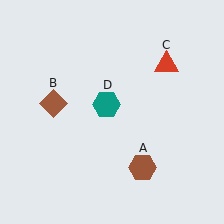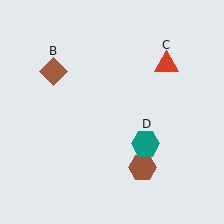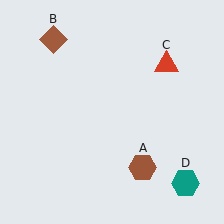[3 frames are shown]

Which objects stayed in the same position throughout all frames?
Brown hexagon (object A) and red triangle (object C) remained stationary.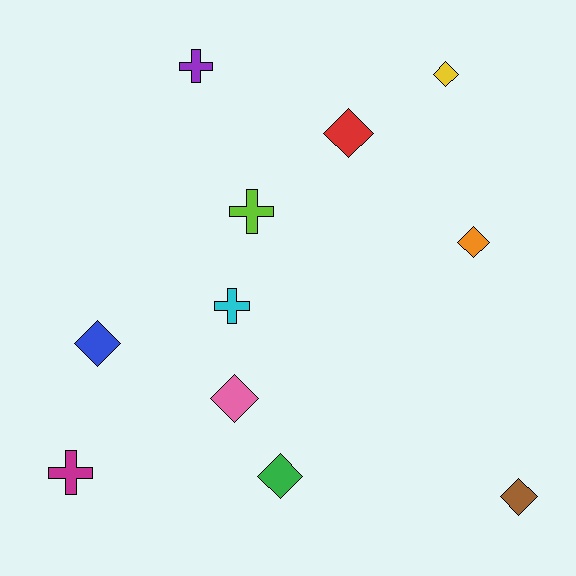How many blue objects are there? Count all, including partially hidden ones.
There is 1 blue object.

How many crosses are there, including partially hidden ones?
There are 4 crosses.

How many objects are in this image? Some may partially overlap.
There are 11 objects.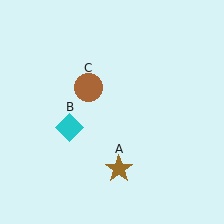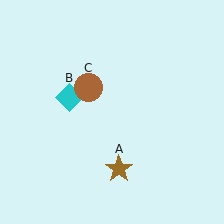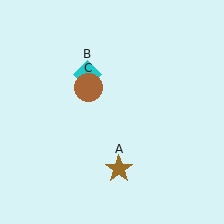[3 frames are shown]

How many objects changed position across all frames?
1 object changed position: cyan diamond (object B).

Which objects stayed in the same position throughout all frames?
Brown star (object A) and brown circle (object C) remained stationary.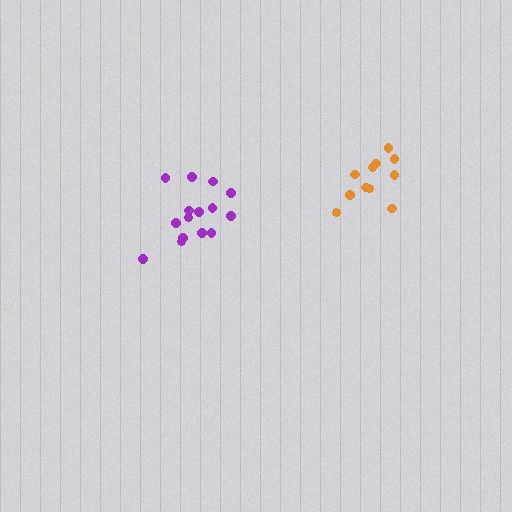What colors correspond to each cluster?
The clusters are colored: purple, orange.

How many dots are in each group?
Group 1: 16 dots, Group 2: 11 dots (27 total).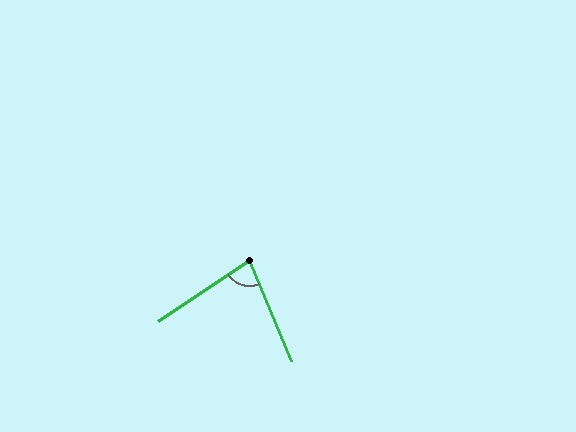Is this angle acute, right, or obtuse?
It is acute.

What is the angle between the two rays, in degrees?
Approximately 79 degrees.